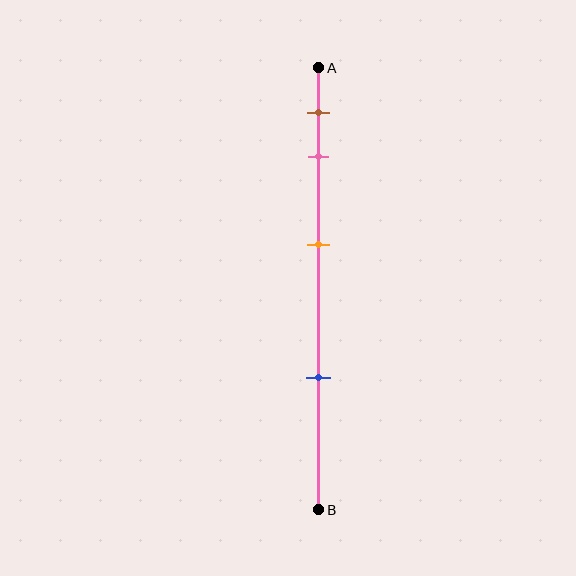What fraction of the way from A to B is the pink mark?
The pink mark is approximately 20% (0.2) of the way from A to B.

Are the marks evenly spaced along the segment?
No, the marks are not evenly spaced.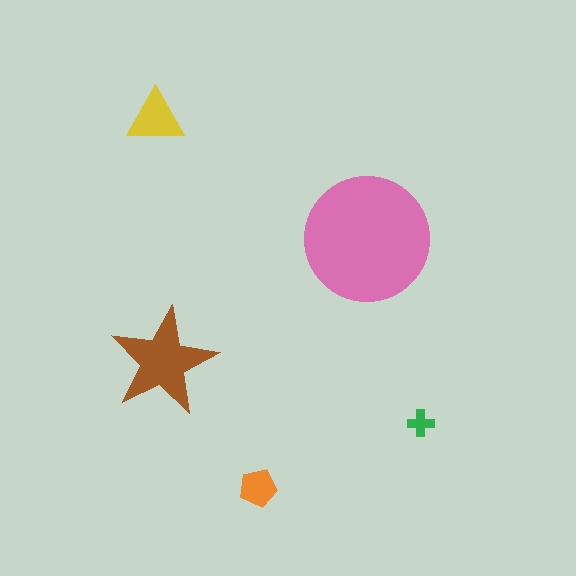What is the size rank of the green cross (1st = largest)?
5th.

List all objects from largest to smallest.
The pink circle, the brown star, the yellow triangle, the orange pentagon, the green cross.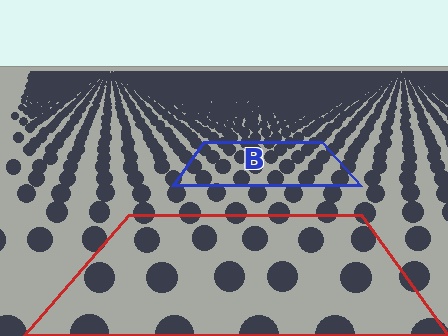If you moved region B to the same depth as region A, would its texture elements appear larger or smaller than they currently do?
They would appear larger. At a closer depth, the same texture elements are projected at a bigger on-screen size.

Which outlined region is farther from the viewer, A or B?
Region B is farther from the viewer — the texture elements inside it appear smaller and more densely packed.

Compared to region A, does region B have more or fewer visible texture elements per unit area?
Region B has more texture elements per unit area — they are packed more densely because it is farther away.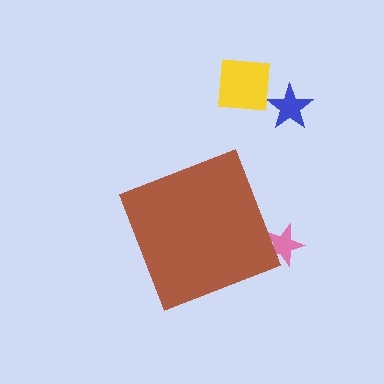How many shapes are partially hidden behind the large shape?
1 shape is partially hidden.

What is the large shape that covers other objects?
A brown diamond.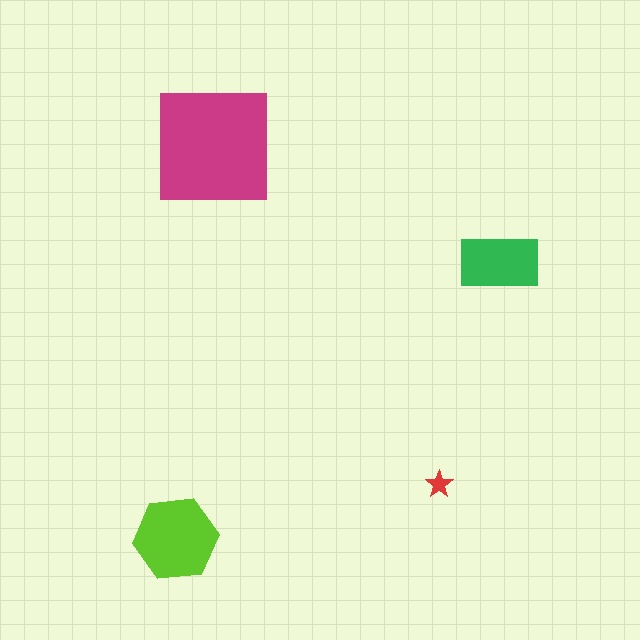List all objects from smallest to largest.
The red star, the green rectangle, the lime hexagon, the magenta square.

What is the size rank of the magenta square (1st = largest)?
1st.